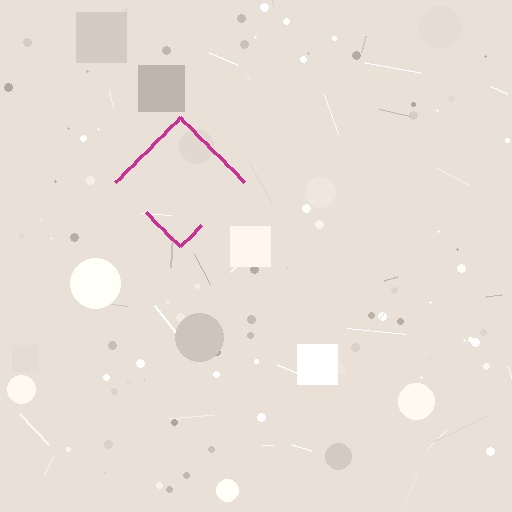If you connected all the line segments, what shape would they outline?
They would outline a diamond.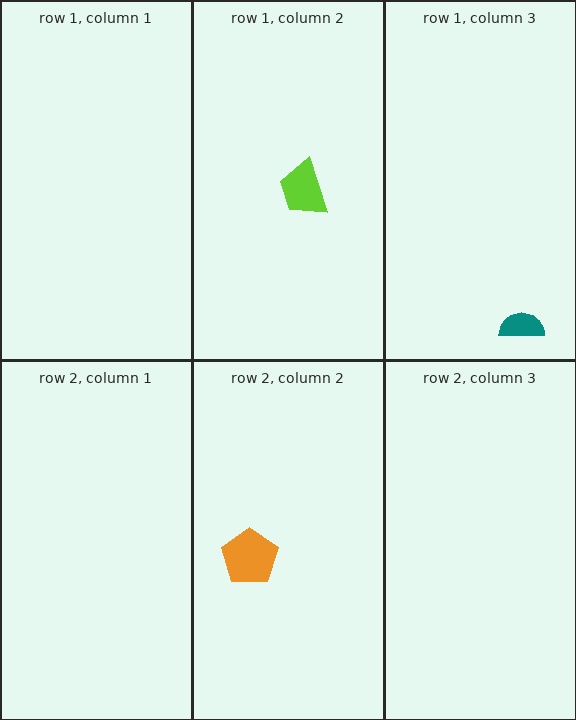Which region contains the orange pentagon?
The row 2, column 2 region.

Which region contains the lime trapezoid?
The row 1, column 2 region.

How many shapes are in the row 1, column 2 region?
1.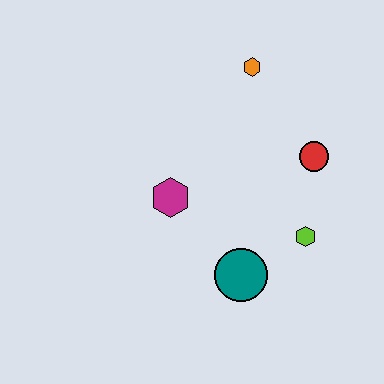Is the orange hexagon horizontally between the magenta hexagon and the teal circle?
No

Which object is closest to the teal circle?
The lime hexagon is closest to the teal circle.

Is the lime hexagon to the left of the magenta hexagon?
No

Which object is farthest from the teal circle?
The orange hexagon is farthest from the teal circle.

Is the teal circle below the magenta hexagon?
Yes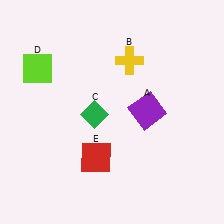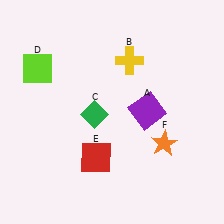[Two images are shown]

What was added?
An orange star (F) was added in Image 2.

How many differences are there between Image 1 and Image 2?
There is 1 difference between the two images.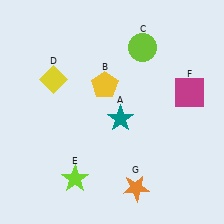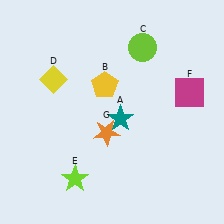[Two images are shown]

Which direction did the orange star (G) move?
The orange star (G) moved up.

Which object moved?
The orange star (G) moved up.